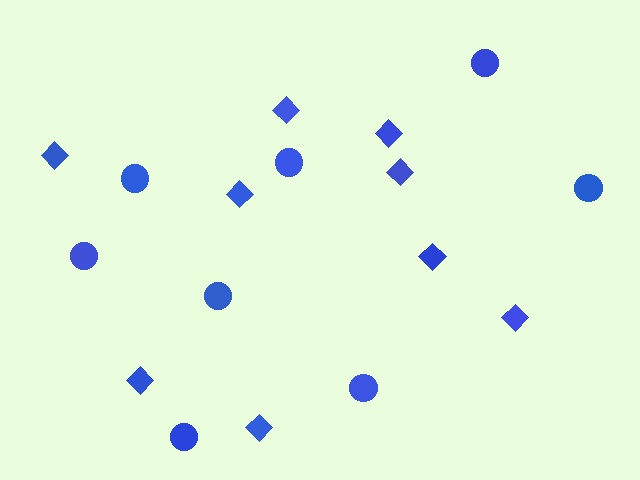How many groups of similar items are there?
There are 2 groups: one group of circles (8) and one group of diamonds (9).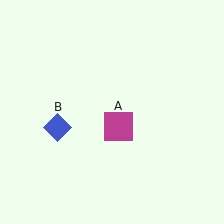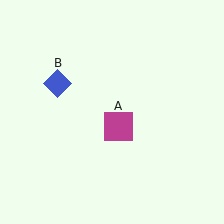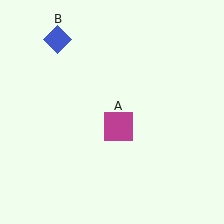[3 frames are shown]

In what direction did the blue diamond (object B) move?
The blue diamond (object B) moved up.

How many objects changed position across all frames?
1 object changed position: blue diamond (object B).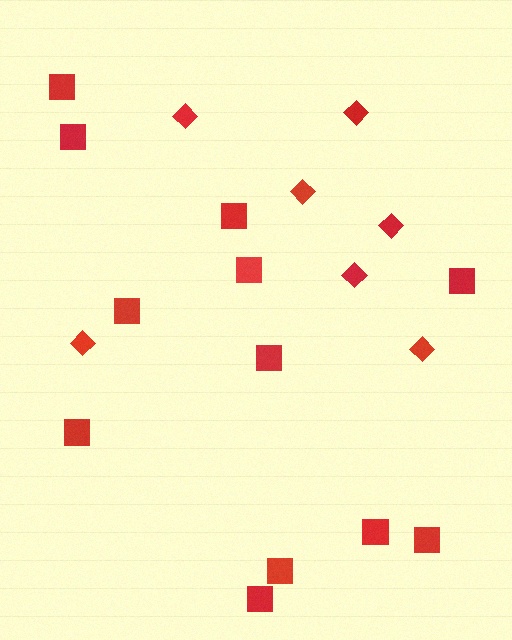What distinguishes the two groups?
There are 2 groups: one group of squares (12) and one group of diamonds (7).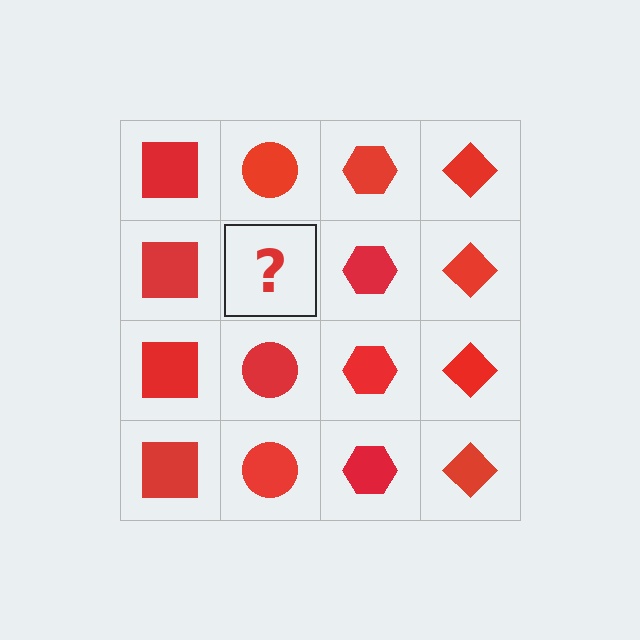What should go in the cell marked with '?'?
The missing cell should contain a red circle.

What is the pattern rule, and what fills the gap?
The rule is that each column has a consistent shape. The gap should be filled with a red circle.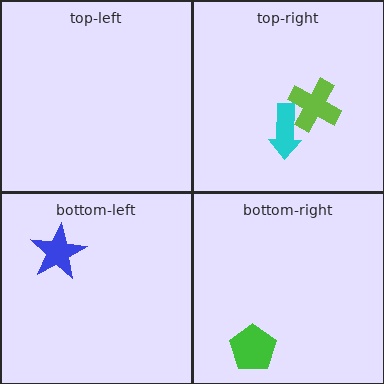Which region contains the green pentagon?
The bottom-right region.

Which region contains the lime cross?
The top-right region.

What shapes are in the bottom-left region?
The blue star.